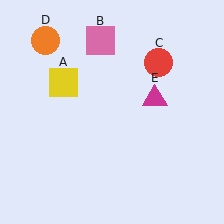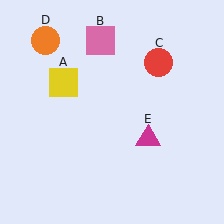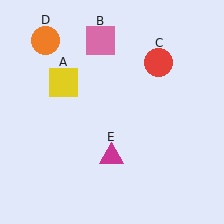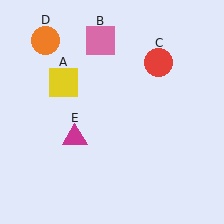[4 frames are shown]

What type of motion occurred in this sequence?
The magenta triangle (object E) rotated clockwise around the center of the scene.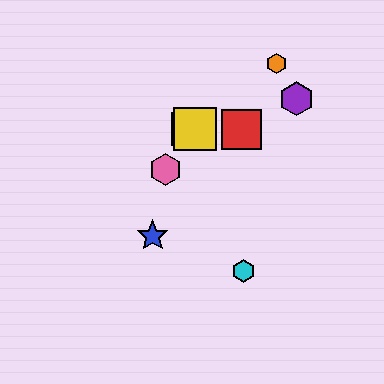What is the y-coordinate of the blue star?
The blue star is at y≈236.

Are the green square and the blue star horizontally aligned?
No, the green square is at y≈129 and the blue star is at y≈236.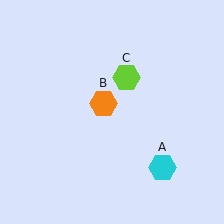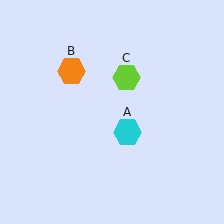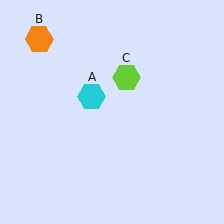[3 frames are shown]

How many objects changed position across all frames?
2 objects changed position: cyan hexagon (object A), orange hexagon (object B).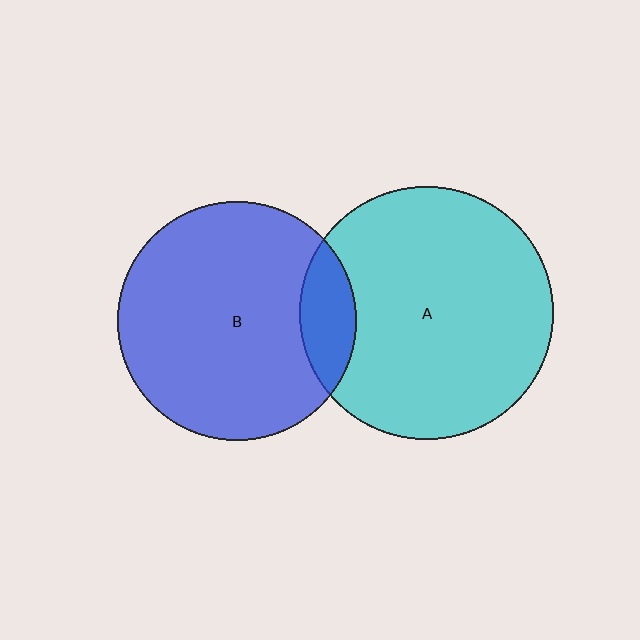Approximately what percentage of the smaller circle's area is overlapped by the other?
Approximately 15%.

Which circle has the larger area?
Circle A (cyan).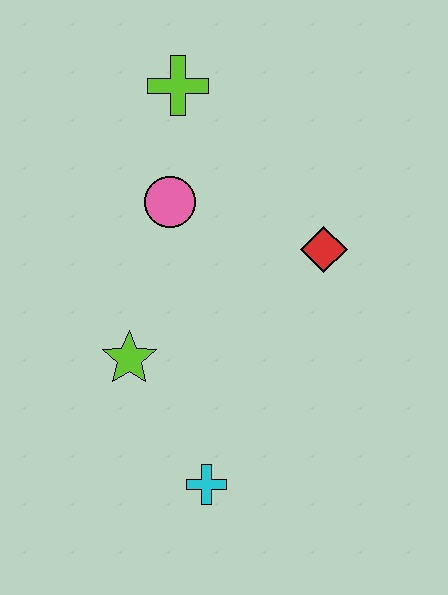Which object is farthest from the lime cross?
The cyan cross is farthest from the lime cross.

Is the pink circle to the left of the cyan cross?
Yes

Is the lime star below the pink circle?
Yes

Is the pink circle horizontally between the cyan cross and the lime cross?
No